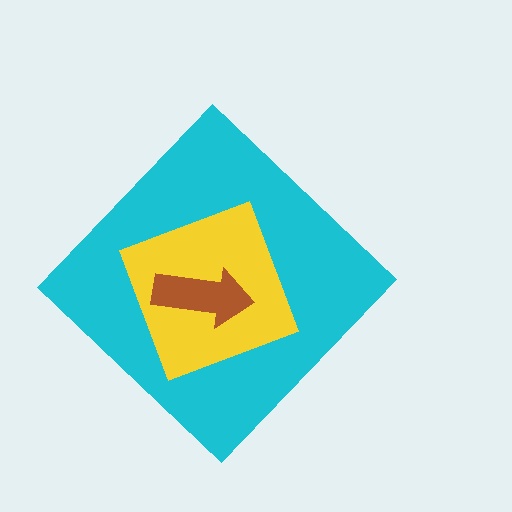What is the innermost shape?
The brown arrow.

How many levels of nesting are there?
3.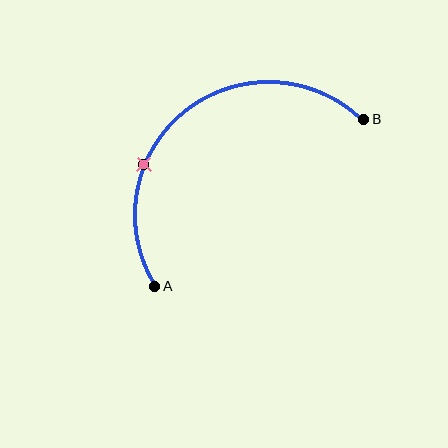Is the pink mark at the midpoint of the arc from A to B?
No. The pink mark lies on the arc but is closer to endpoint A. The arc midpoint would be at the point on the curve equidistant along the arc from both A and B.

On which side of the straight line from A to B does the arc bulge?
The arc bulges above and to the left of the straight line connecting A and B.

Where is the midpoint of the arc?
The arc midpoint is the point on the curve farthest from the straight line joining A and B. It sits above and to the left of that line.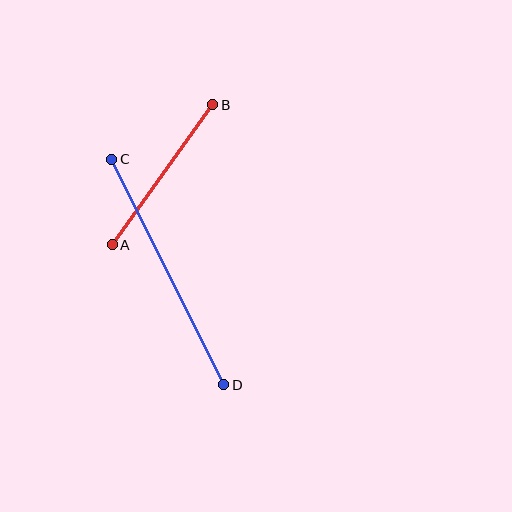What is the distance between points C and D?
The distance is approximately 252 pixels.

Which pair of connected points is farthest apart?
Points C and D are farthest apart.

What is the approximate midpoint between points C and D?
The midpoint is at approximately (168, 272) pixels.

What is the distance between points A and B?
The distance is approximately 172 pixels.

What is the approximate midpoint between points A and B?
The midpoint is at approximately (163, 175) pixels.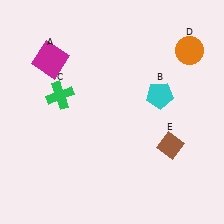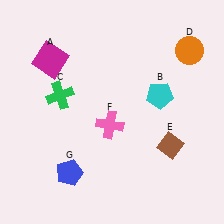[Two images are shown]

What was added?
A pink cross (F), a blue pentagon (G) were added in Image 2.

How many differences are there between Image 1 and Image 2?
There are 2 differences between the two images.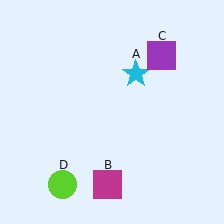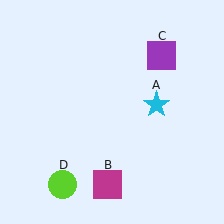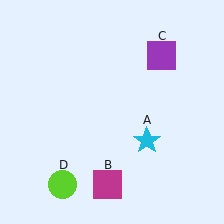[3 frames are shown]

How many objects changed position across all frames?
1 object changed position: cyan star (object A).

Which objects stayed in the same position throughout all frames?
Magenta square (object B) and purple square (object C) and lime circle (object D) remained stationary.